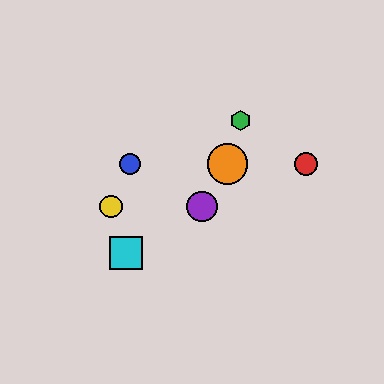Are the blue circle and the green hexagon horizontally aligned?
No, the blue circle is at y≈164 and the green hexagon is at y≈120.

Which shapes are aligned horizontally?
The red circle, the blue circle, the orange circle are aligned horizontally.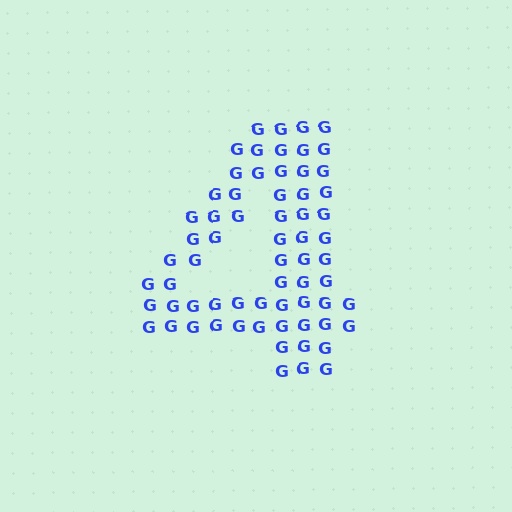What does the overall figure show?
The overall figure shows the digit 4.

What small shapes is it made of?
It is made of small letter G's.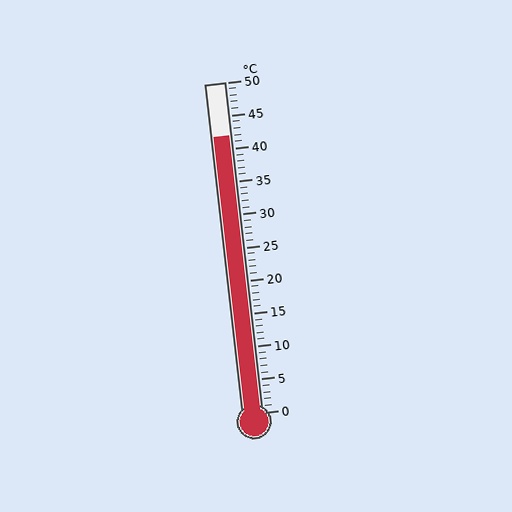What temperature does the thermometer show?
The thermometer shows approximately 42°C.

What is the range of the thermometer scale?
The thermometer scale ranges from 0°C to 50°C.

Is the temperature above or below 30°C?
The temperature is above 30°C.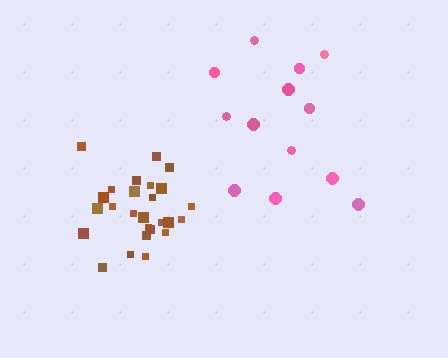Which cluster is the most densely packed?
Brown.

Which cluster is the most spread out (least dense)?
Pink.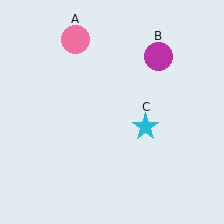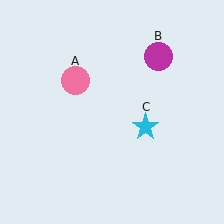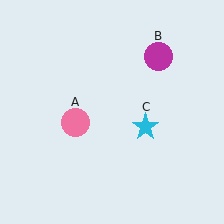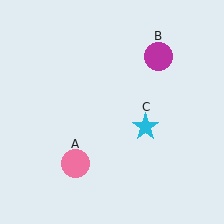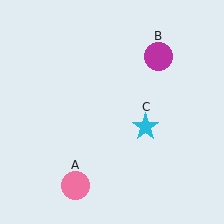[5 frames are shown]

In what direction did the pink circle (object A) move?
The pink circle (object A) moved down.